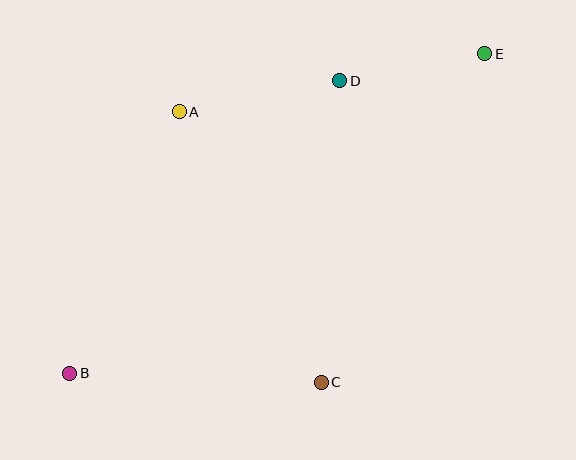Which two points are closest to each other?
Points D and E are closest to each other.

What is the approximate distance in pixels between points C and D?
The distance between C and D is approximately 302 pixels.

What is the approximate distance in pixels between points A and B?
The distance between A and B is approximately 283 pixels.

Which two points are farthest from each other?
Points B and E are farthest from each other.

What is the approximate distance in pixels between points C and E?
The distance between C and E is approximately 367 pixels.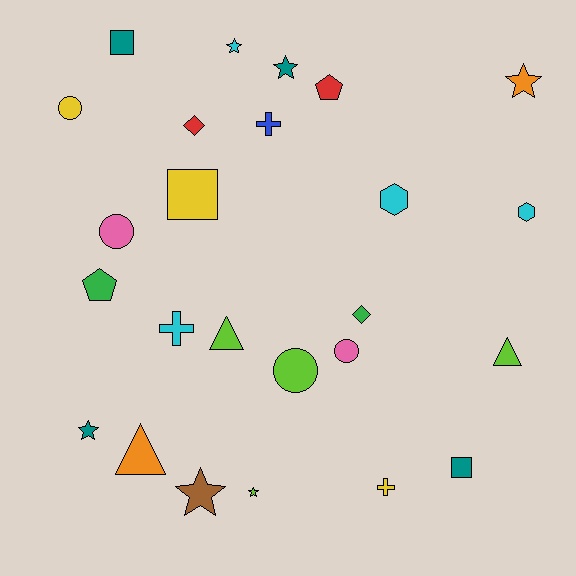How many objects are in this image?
There are 25 objects.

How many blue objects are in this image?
There is 1 blue object.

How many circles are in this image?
There are 4 circles.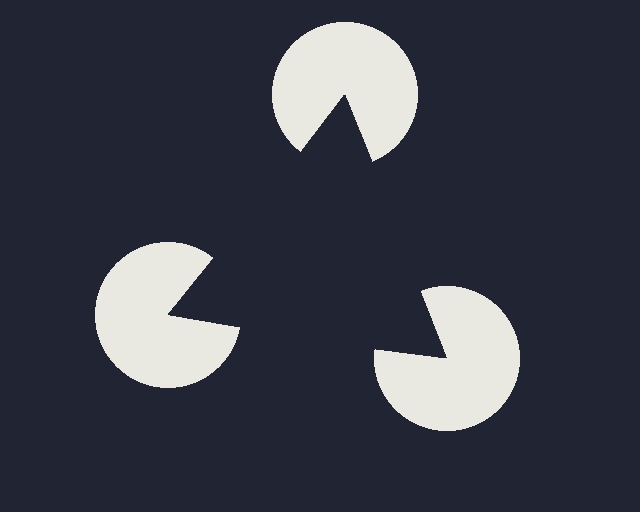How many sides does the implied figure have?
3 sides.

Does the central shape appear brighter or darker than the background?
It typically appears slightly darker than the background, even though no actual brightness change is drawn.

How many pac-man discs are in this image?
There are 3 — one at each vertex of the illusory triangle.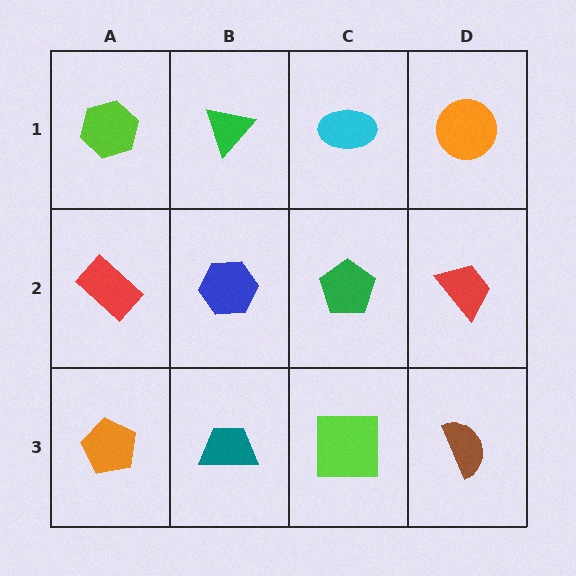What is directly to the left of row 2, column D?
A green pentagon.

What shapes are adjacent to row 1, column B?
A blue hexagon (row 2, column B), a lime hexagon (row 1, column A), a cyan ellipse (row 1, column C).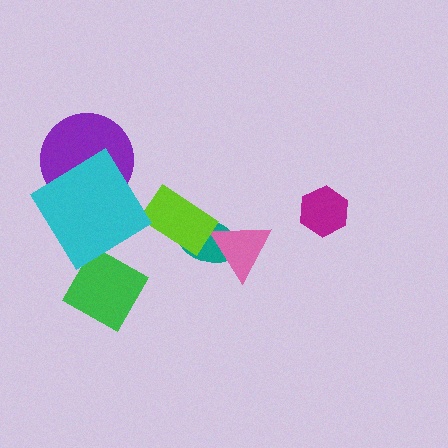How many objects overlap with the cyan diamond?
1 object overlaps with the cyan diamond.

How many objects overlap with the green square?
0 objects overlap with the green square.